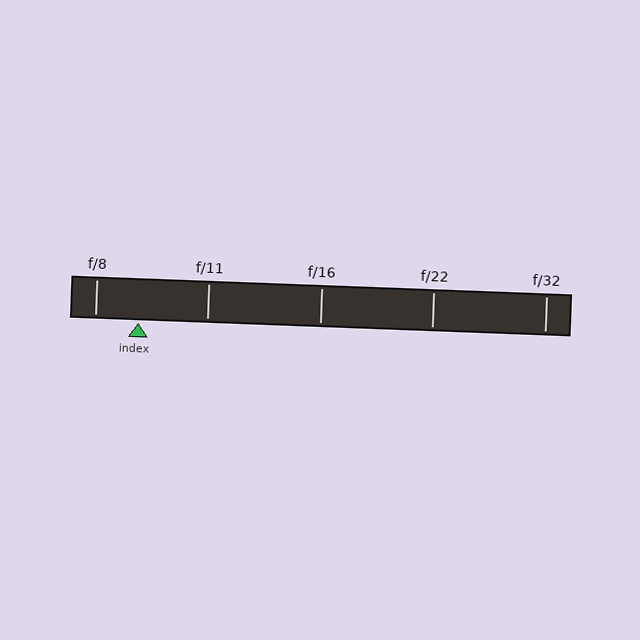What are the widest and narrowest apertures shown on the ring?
The widest aperture shown is f/8 and the narrowest is f/32.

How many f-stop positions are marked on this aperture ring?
There are 5 f-stop positions marked.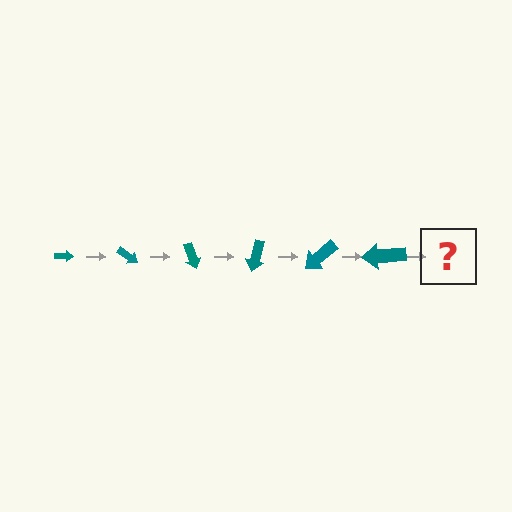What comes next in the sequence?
The next element should be an arrow, larger than the previous one and rotated 210 degrees from the start.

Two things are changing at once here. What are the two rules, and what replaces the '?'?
The two rules are that the arrow grows larger each step and it rotates 35 degrees each step. The '?' should be an arrow, larger than the previous one and rotated 210 degrees from the start.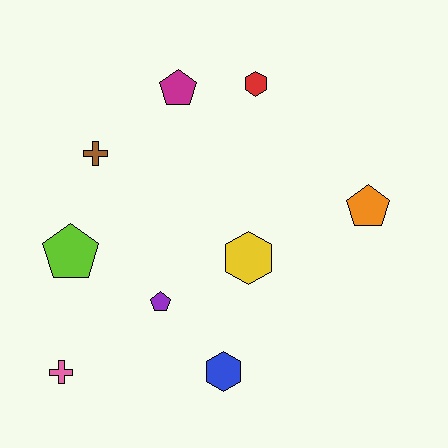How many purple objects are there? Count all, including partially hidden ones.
There is 1 purple object.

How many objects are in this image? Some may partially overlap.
There are 9 objects.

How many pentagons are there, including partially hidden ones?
There are 4 pentagons.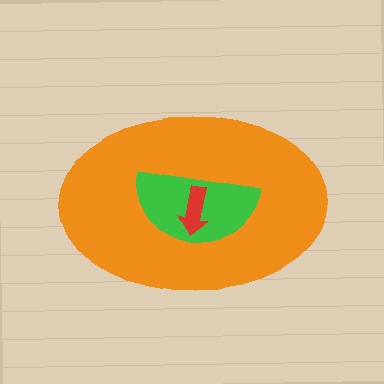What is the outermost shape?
The orange ellipse.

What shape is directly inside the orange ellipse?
The green semicircle.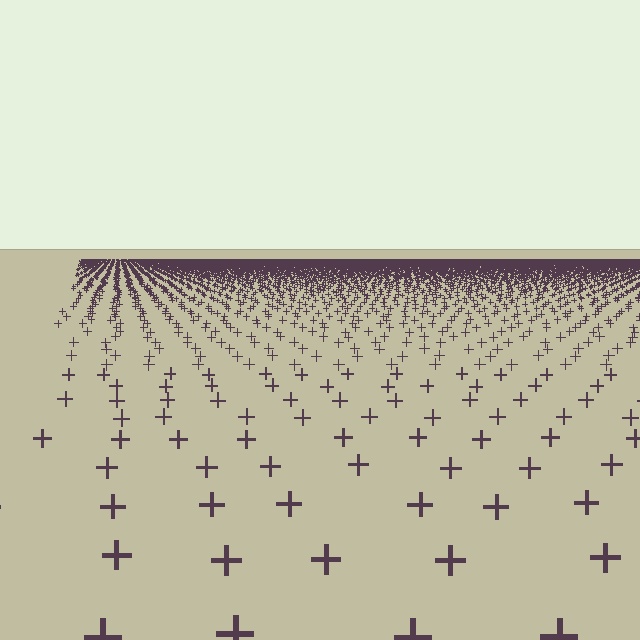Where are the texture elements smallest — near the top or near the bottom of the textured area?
Near the top.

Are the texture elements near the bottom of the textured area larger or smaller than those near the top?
Larger. Near the bottom, elements are closer to the viewer and appear at a bigger on-screen size.